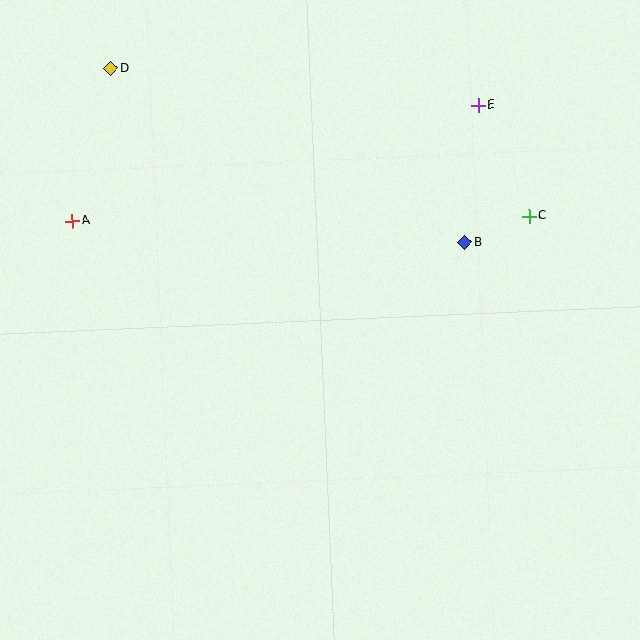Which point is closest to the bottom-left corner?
Point A is closest to the bottom-left corner.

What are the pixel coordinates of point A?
Point A is at (72, 221).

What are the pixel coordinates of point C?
Point C is at (529, 216).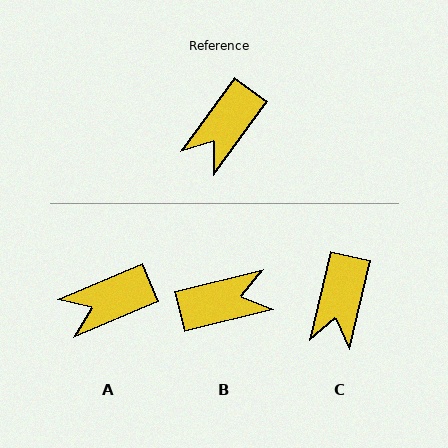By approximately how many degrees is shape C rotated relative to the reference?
Approximately 23 degrees counter-clockwise.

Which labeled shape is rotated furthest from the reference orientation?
B, about 140 degrees away.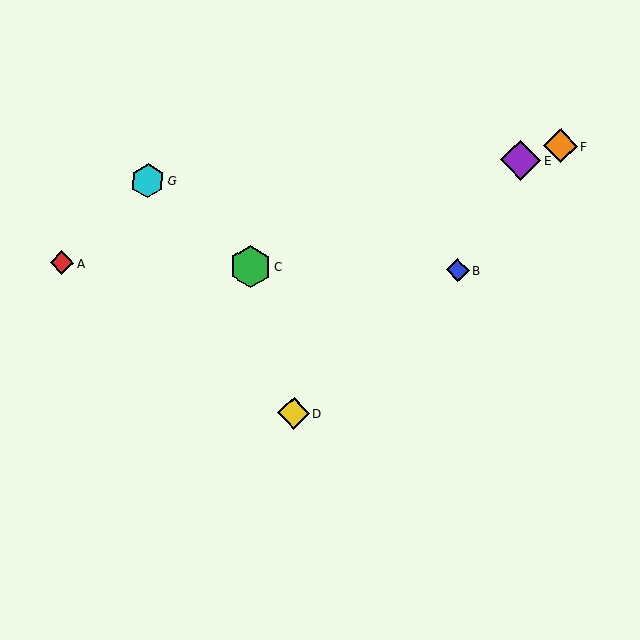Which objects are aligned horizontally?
Objects A, B, C are aligned horizontally.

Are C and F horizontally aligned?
No, C is at y≈266 and F is at y≈146.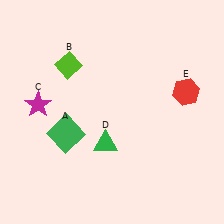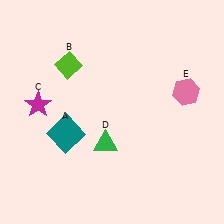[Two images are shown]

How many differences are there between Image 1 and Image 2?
There are 2 differences between the two images.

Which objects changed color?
A changed from green to teal. E changed from red to pink.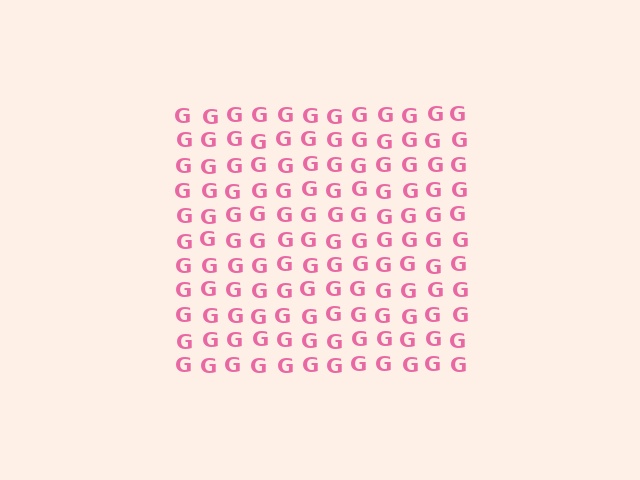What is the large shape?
The large shape is a square.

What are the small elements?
The small elements are letter G's.